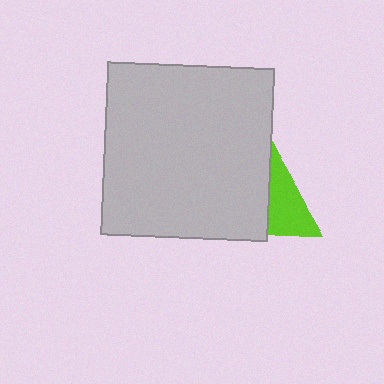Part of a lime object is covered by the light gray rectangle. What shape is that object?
It is a triangle.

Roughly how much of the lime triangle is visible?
About half of it is visible (roughly 52%).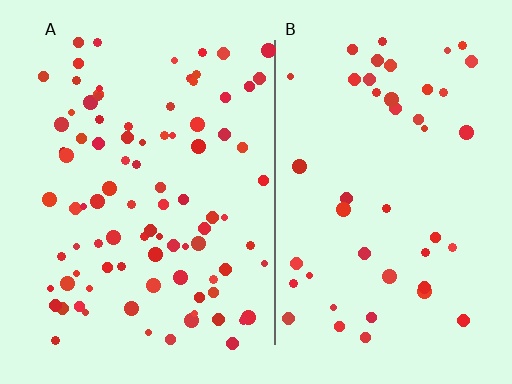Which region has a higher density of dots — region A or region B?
A (the left).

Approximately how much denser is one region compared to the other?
Approximately 2.0× — region A over region B.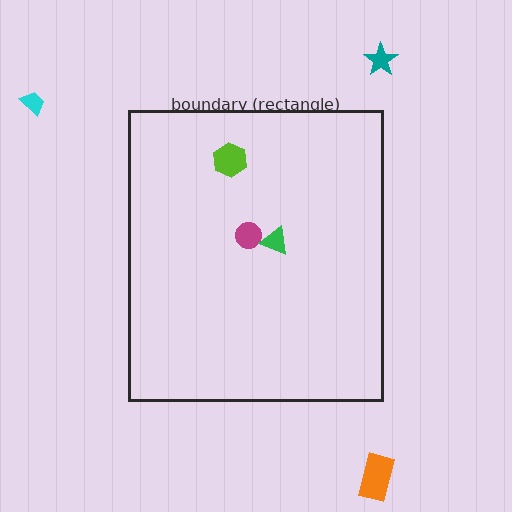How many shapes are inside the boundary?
3 inside, 3 outside.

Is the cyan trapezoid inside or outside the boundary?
Outside.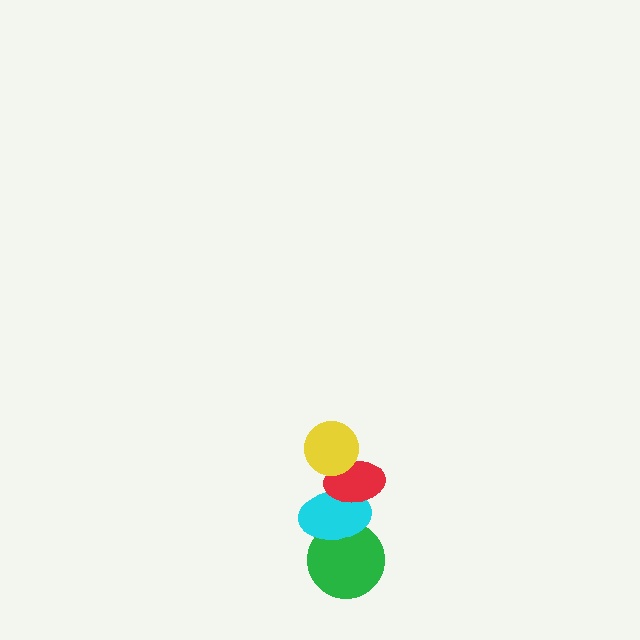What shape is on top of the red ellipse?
The yellow circle is on top of the red ellipse.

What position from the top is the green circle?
The green circle is 4th from the top.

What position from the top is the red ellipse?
The red ellipse is 2nd from the top.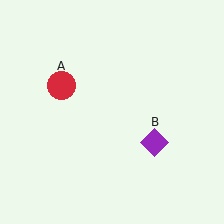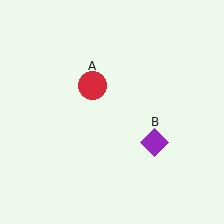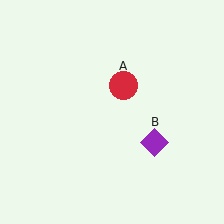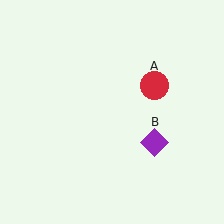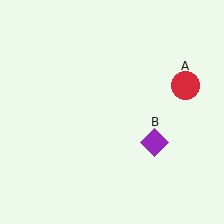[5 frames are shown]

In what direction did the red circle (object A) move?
The red circle (object A) moved right.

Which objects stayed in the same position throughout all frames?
Purple diamond (object B) remained stationary.